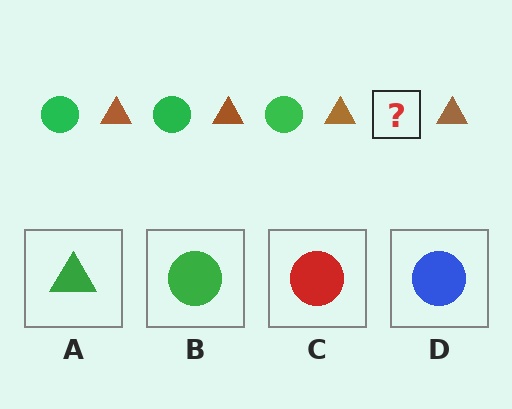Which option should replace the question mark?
Option B.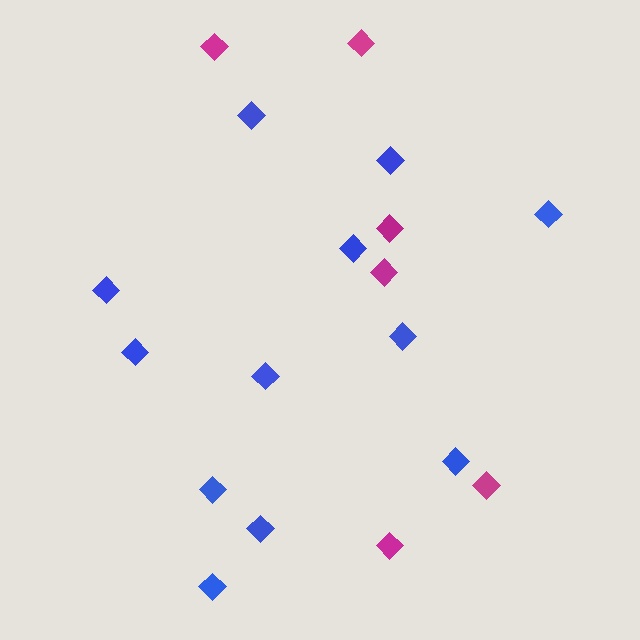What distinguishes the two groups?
There are 2 groups: one group of magenta diamonds (6) and one group of blue diamonds (12).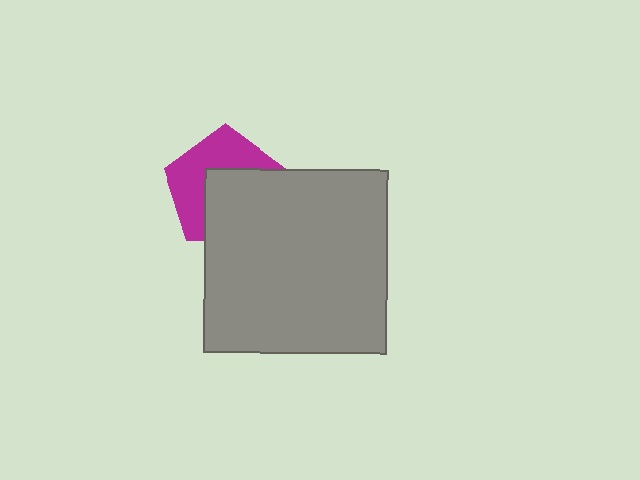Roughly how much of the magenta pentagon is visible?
About half of it is visible (roughly 49%).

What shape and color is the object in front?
The object in front is a gray square.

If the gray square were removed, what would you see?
You would see the complete magenta pentagon.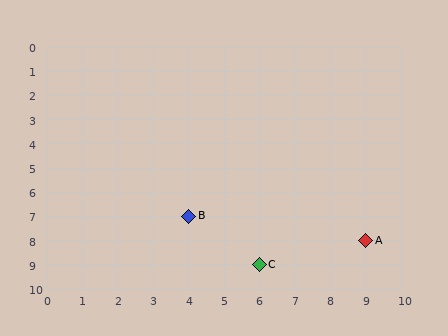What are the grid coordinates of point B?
Point B is at grid coordinates (4, 7).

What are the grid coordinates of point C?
Point C is at grid coordinates (6, 9).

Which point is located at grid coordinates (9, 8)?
Point A is at (9, 8).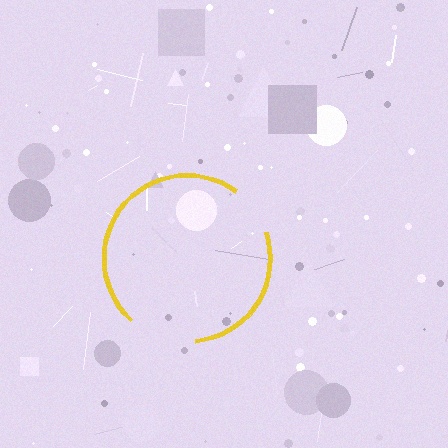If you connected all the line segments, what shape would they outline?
They would outline a circle.